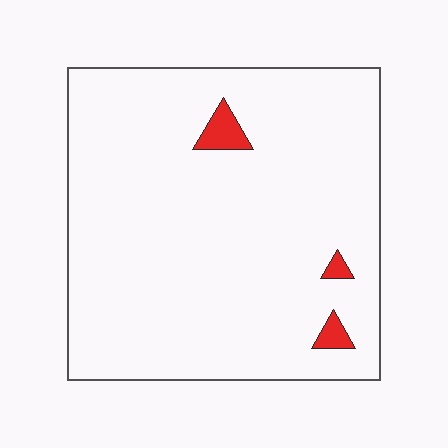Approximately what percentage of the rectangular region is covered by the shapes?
Approximately 5%.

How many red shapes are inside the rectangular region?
3.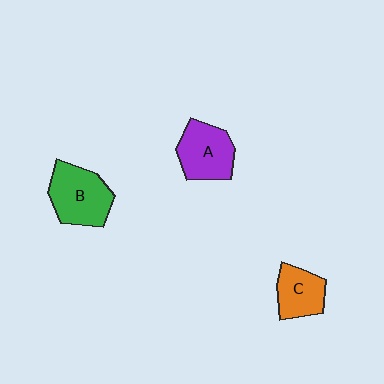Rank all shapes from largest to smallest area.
From largest to smallest: B (green), A (purple), C (orange).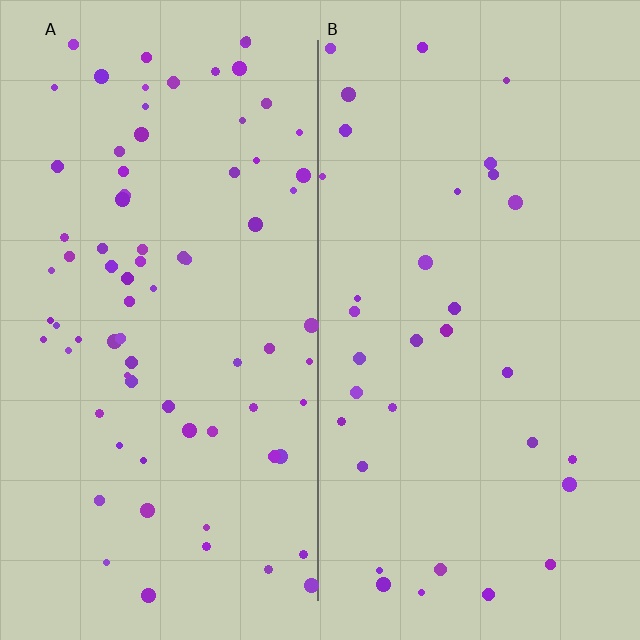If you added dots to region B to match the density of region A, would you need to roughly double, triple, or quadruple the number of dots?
Approximately double.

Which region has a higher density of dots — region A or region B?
A (the left).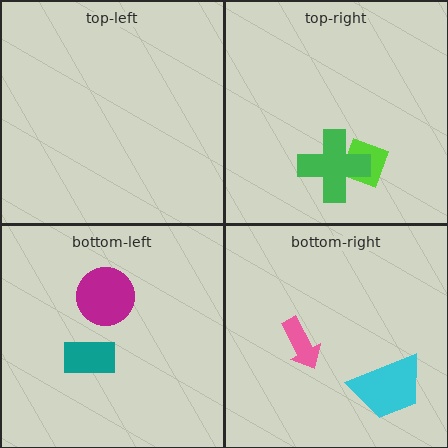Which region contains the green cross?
The top-right region.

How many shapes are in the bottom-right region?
2.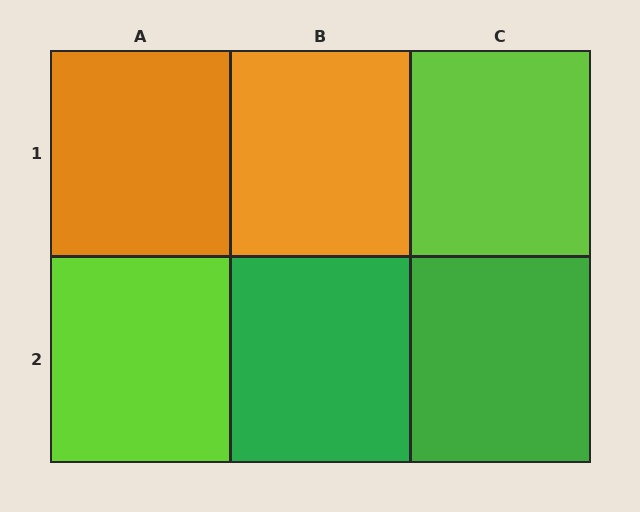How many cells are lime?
2 cells are lime.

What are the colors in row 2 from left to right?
Lime, green, green.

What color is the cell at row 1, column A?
Orange.